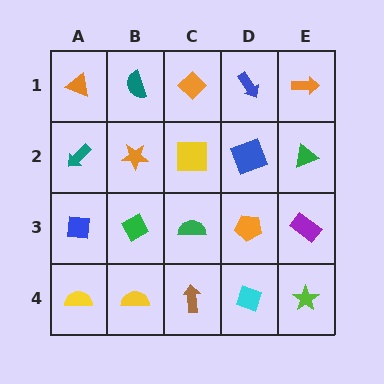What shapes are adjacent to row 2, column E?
An orange arrow (row 1, column E), a purple rectangle (row 3, column E), a blue square (row 2, column D).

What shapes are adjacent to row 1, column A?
A teal arrow (row 2, column A), a teal semicircle (row 1, column B).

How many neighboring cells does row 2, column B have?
4.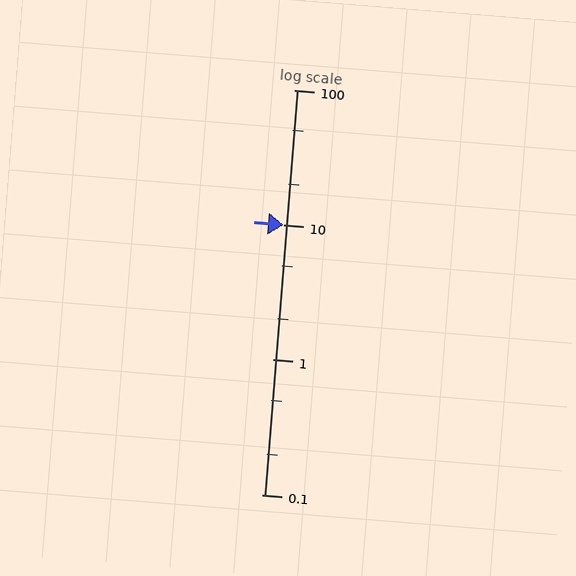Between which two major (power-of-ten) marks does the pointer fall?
The pointer is between 10 and 100.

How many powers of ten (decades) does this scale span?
The scale spans 3 decades, from 0.1 to 100.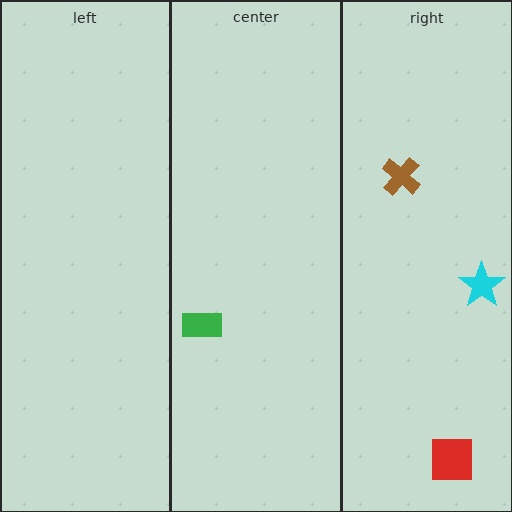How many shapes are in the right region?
3.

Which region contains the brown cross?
The right region.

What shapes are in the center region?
The green rectangle.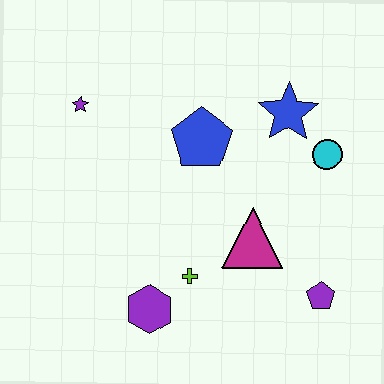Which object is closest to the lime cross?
The purple hexagon is closest to the lime cross.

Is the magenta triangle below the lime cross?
No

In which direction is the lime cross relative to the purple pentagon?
The lime cross is to the left of the purple pentagon.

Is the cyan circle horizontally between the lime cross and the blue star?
No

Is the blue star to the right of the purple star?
Yes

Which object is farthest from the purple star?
The purple pentagon is farthest from the purple star.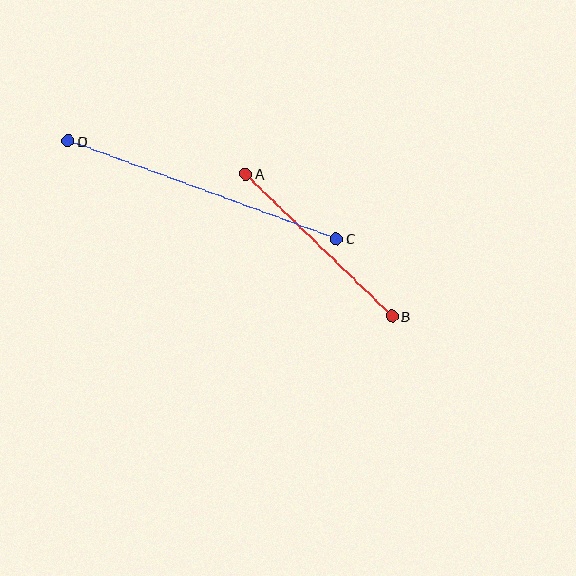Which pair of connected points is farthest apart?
Points C and D are farthest apart.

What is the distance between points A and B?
The distance is approximately 204 pixels.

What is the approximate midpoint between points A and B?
The midpoint is at approximately (319, 245) pixels.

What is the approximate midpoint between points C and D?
The midpoint is at approximately (202, 190) pixels.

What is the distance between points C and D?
The distance is approximately 286 pixels.